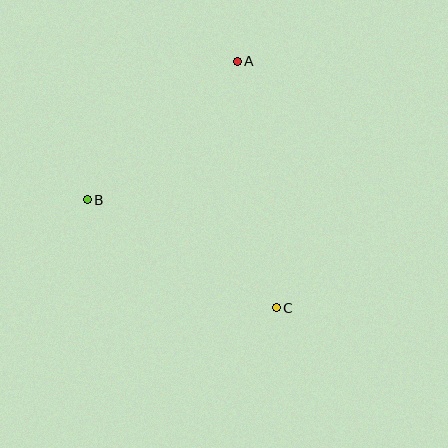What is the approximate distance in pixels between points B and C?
The distance between B and C is approximately 218 pixels.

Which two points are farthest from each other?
Points A and C are farthest from each other.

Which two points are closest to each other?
Points A and B are closest to each other.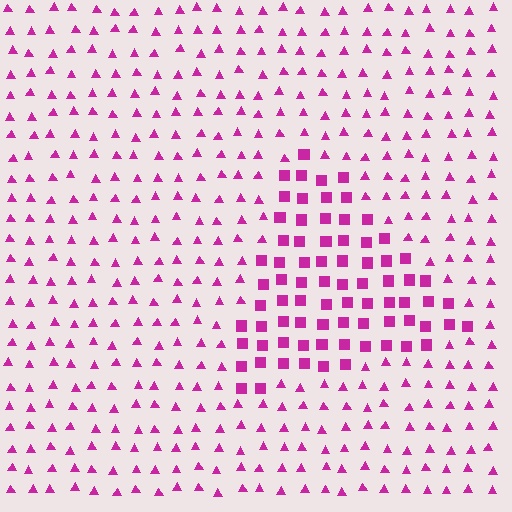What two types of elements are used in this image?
The image uses squares inside the triangle region and triangles outside it.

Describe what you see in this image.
The image is filled with small magenta elements arranged in a uniform grid. A triangle-shaped region contains squares, while the surrounding area contains triangles. The boundary is defined purely by the change in element shape.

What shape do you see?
I see a triangle.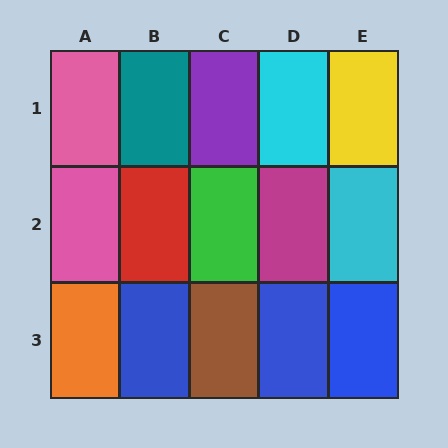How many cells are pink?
2 cells are pink.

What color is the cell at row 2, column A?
Pink.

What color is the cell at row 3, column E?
Blue.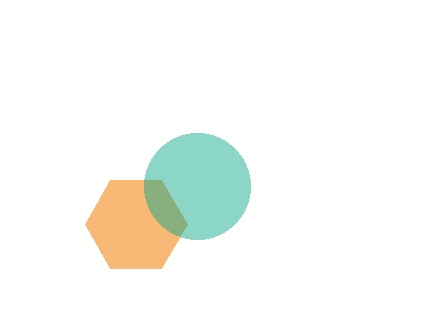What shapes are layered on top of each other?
The layered shapes are: an orange hexagon, a teal circle.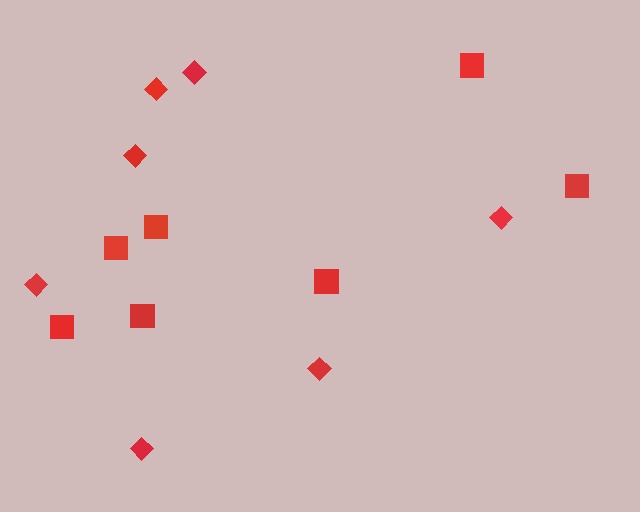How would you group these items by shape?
There are 2 groups: one group of diamonds (7) and one group of squares (7).